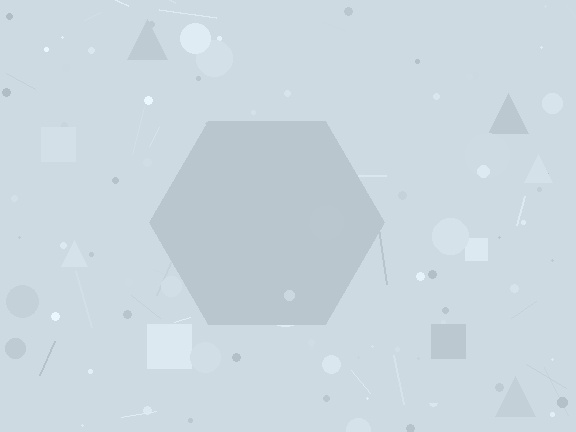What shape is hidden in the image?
A hexagon is hidden in the image.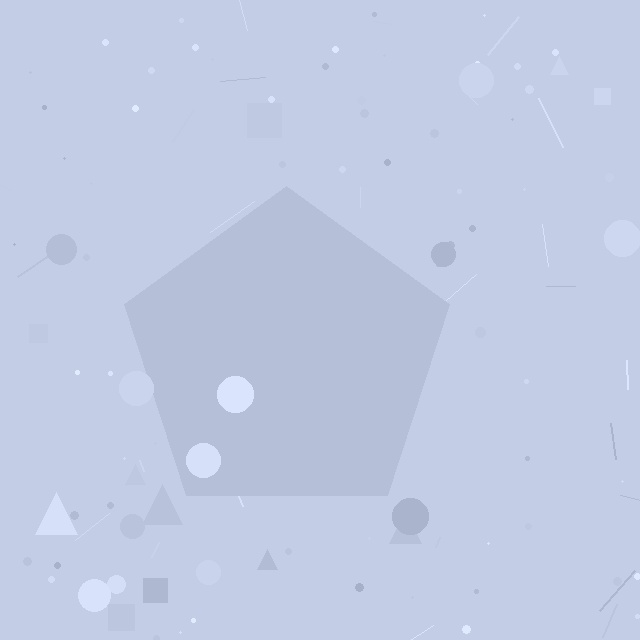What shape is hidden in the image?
A pentagon is hidden in the image.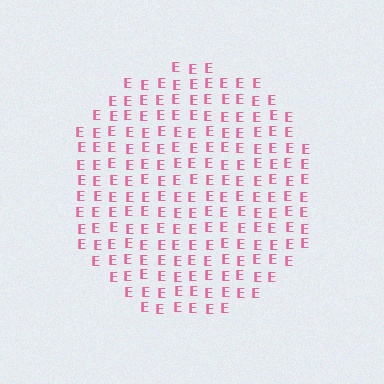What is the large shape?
The large shape is a circle.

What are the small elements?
The small elements are letter E's.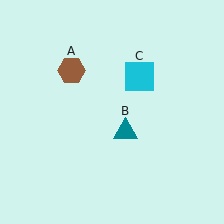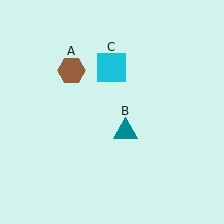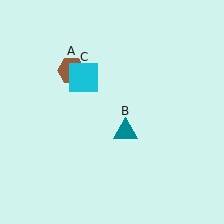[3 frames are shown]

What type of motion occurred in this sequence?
The cyan square (object C) rotated counterclockwise around the center of the scene.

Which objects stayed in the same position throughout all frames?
Brown hexagon (object A) and teal triangle (object B) remained stationary.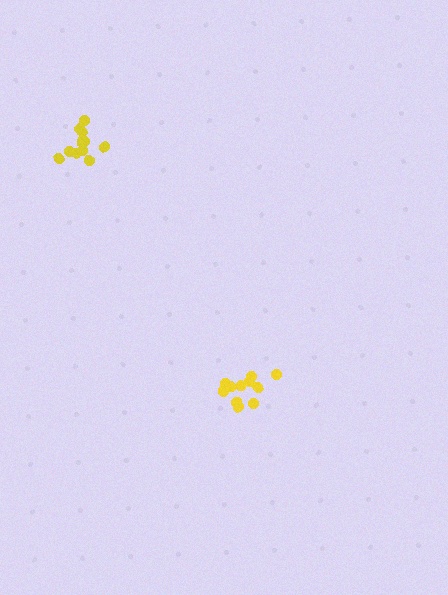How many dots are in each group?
Group 1: 11 dots, Group 2: 12 dots (23 total).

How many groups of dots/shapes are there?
There are 2 groups.